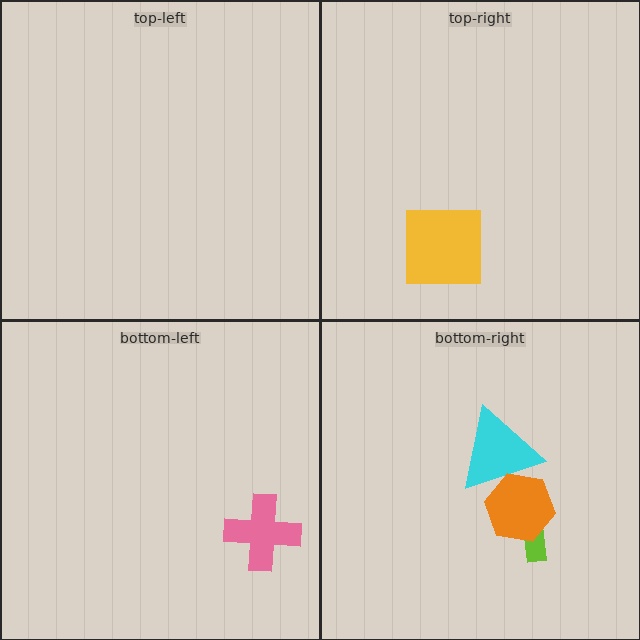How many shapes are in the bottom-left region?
1.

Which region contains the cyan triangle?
The bottom-right region.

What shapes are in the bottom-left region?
The pink cross.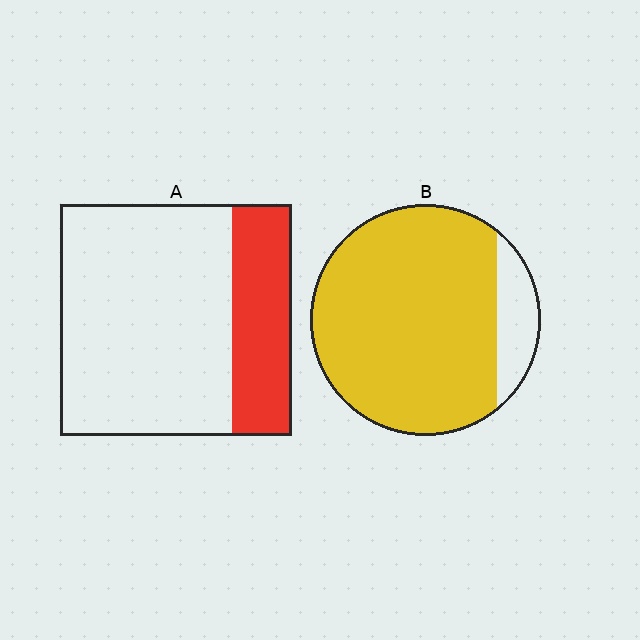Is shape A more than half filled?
No.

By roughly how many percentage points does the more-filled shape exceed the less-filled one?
By roughly 60 percentage points (B over A).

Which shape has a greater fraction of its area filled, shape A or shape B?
Shape B.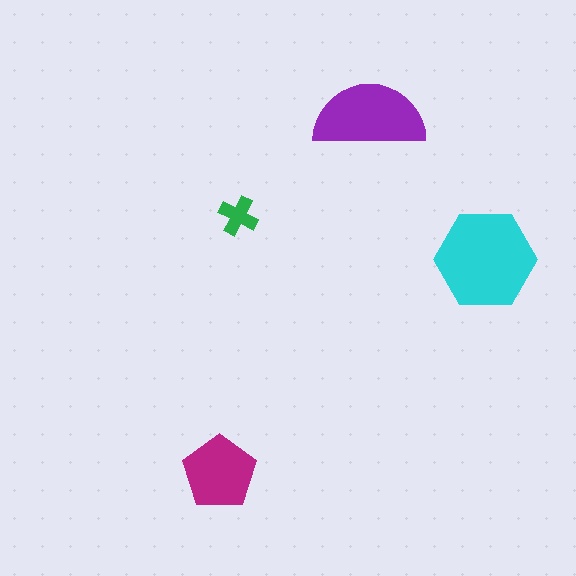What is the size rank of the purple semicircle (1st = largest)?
2nd.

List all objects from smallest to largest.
The green cross, the magenta pentagon, the purple semicircle, the cyan hexagon.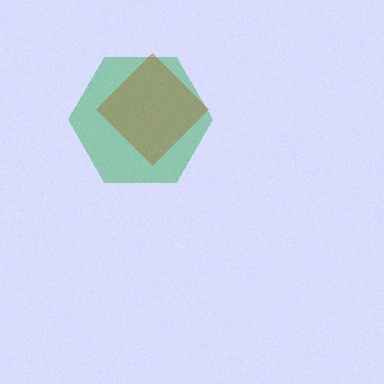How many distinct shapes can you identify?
There are 2 distinct shapes: a green hexagon, a brown diamond.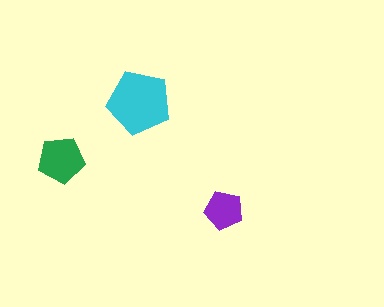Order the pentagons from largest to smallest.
the cyan one, the green one, the purple one.